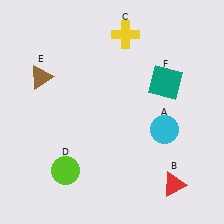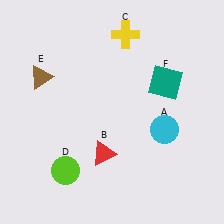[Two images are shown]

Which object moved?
The red triangle (B) moved left.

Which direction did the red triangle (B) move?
The red triangle (B) moved left.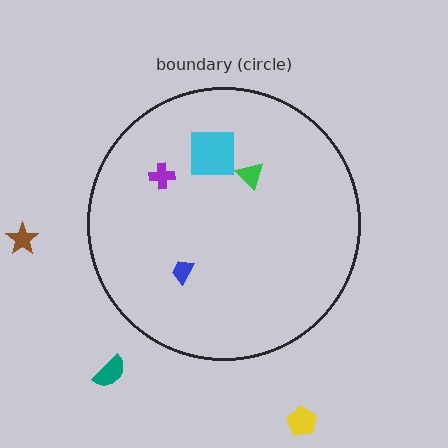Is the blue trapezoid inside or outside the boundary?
Inside.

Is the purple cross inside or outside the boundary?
Inside.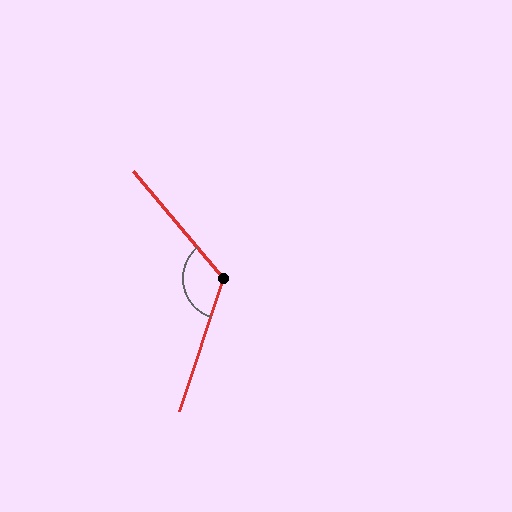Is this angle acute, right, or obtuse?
It is obtuse.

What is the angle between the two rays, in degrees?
Approximately 121 degrees.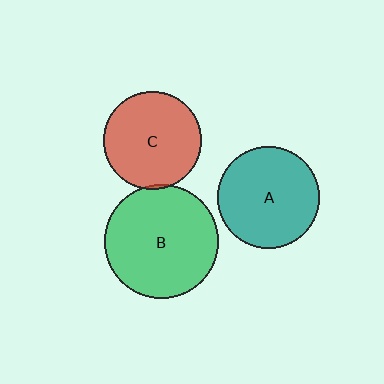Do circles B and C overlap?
Yes.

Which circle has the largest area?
Circle B (green).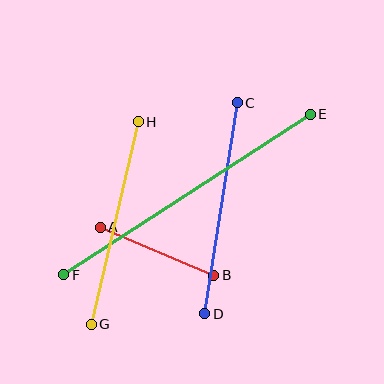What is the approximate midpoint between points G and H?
The midpoint is at approximately (115, 223) pixels.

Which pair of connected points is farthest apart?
Points E and F are farthest apart.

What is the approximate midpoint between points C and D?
The midpoint is at approximately (221, 208) pixels.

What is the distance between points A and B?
The distance is approximately 123 pixels.